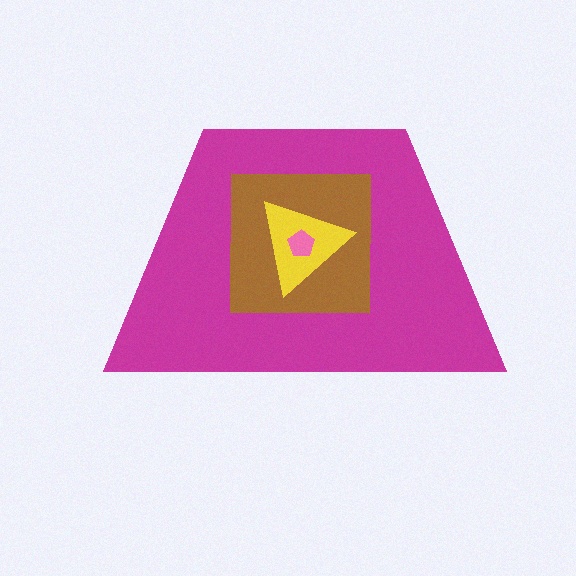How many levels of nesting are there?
4.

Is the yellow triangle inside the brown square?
Yes.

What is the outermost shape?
The magenta trapezoid.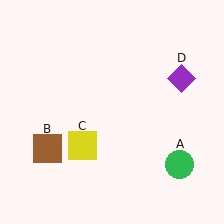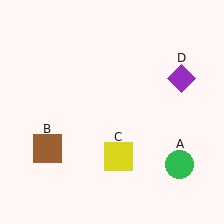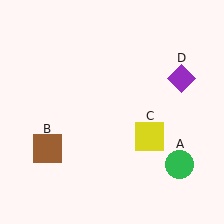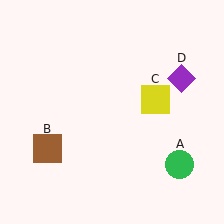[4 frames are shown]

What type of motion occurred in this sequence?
The yellow square (object C) rotated counterclockwise around the center of the scene.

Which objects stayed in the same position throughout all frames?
Green circle (object A) and brown square (object B) and purple diamond (object D) remained stationary.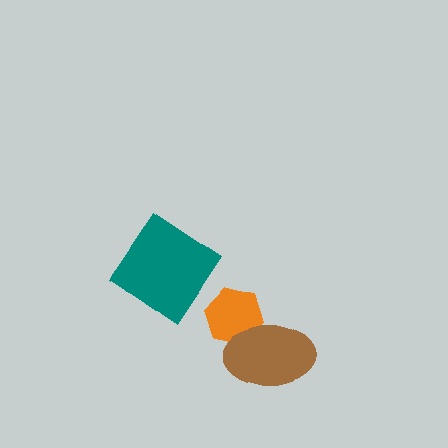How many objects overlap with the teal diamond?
0 objects overlap with the teal diamond.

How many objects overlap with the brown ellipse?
1 object overlaps with the brown ellipse.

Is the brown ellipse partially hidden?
No, no other shape covers it.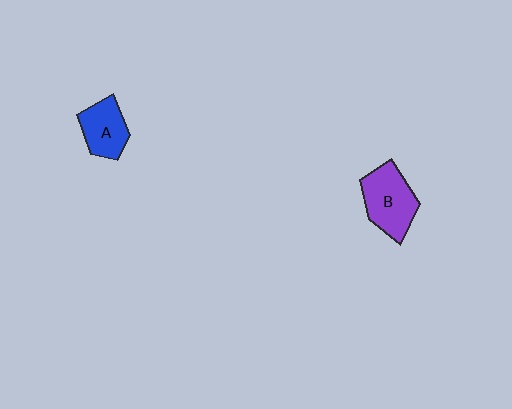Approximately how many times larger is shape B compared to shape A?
Approximately 1.4 times.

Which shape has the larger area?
Shape B (purple).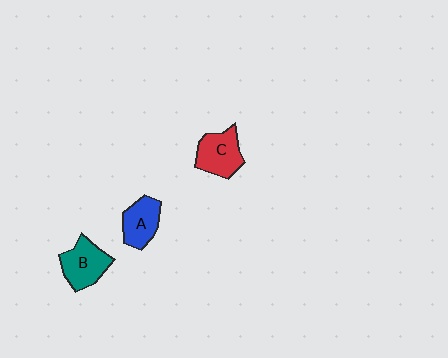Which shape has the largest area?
Shape C (red).